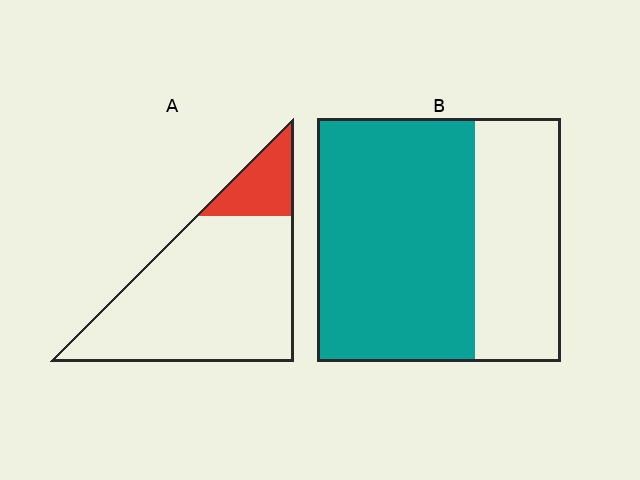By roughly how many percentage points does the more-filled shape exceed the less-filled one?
By roughly 50 percentage points (B over A).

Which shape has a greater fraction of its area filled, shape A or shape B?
Shape B.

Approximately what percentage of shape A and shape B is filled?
A is approximately 15% and B is approximately 65%.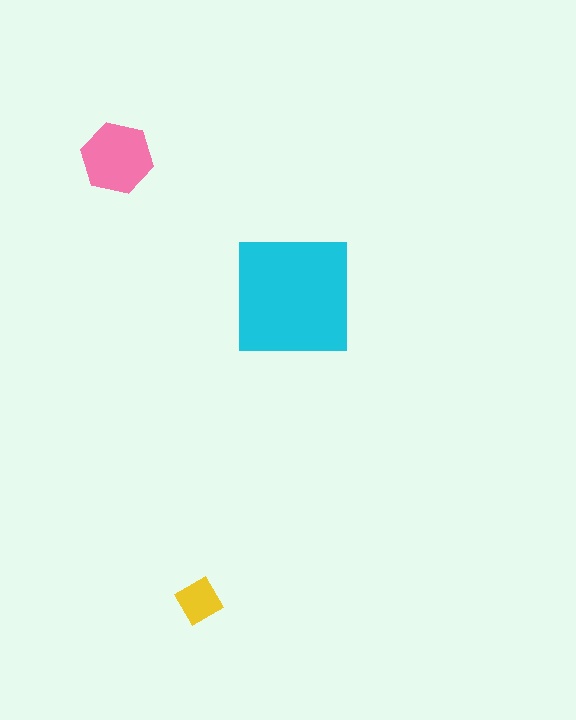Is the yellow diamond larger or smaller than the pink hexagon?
Smaller.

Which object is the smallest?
The yellow diamond.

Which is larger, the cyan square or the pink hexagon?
The cyan square.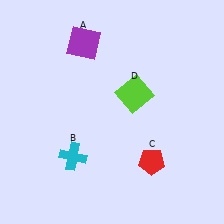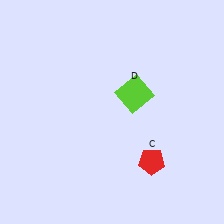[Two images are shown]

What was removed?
The purple square (A), the cyan cross (B) were removed in Image 2.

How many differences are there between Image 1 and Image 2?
There are 2 differences between the two images.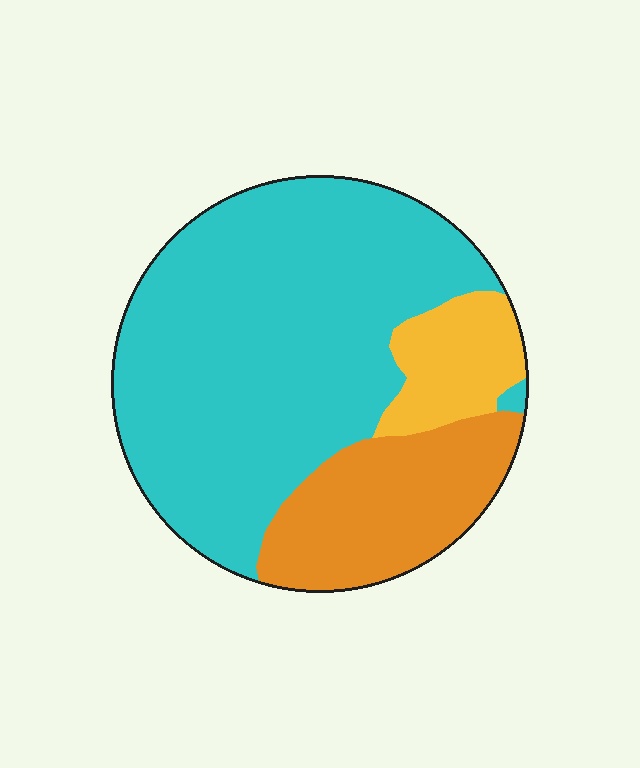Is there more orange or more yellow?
Orange.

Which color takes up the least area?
Yellow, at roughly 10%.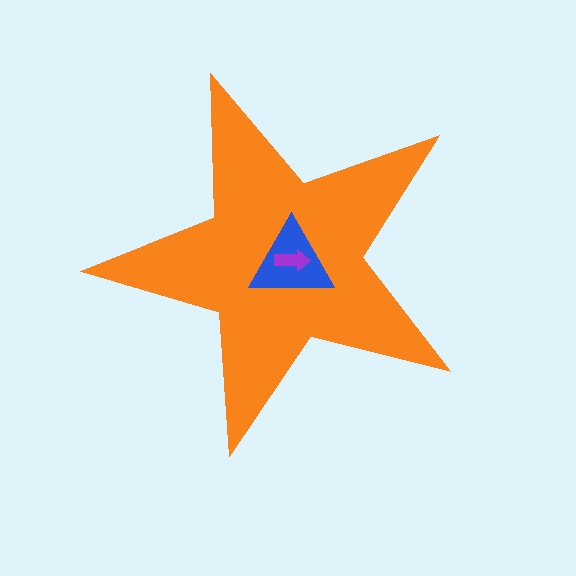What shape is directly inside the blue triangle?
The purple arrow.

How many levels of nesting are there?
3.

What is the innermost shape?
The purple arrow.